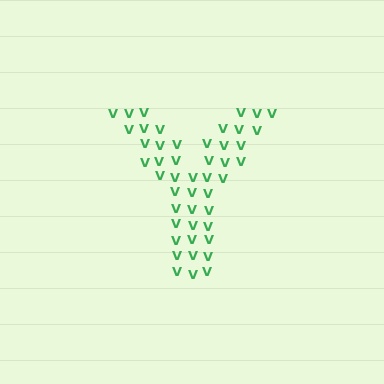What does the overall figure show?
The overall figure shows the letter Y.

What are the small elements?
The small elements are letter V's.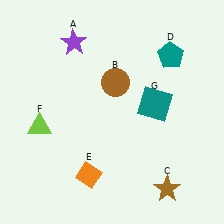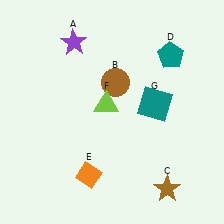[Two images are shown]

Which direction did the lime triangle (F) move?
The lime triangle (F) moved right.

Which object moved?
The lime triangle (F) moved right.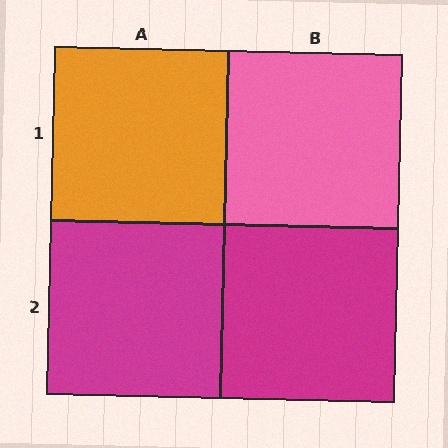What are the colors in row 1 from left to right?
Orange, pink.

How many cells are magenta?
2 cells are magenta.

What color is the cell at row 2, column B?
Magenta.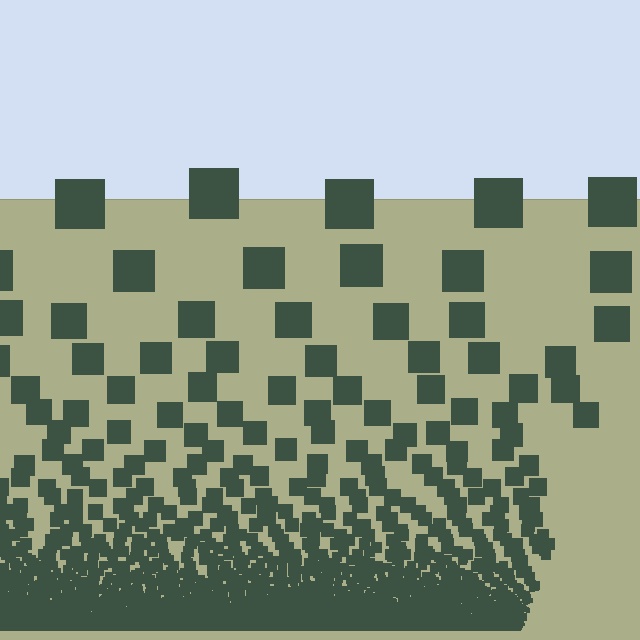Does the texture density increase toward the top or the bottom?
Density increases toward the bottom.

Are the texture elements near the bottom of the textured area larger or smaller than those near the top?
Smaller. The gradient is inverted — elements near the bottom are smaller and denser.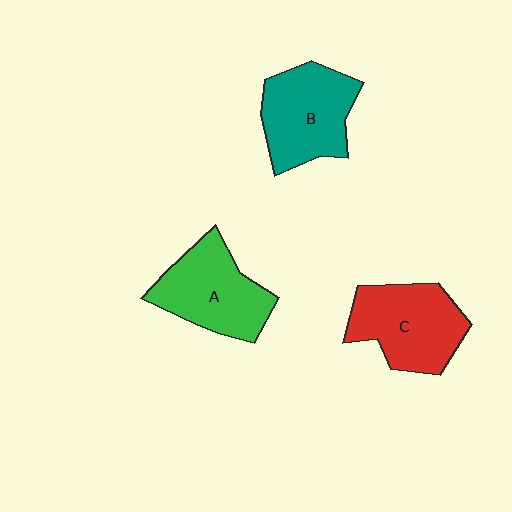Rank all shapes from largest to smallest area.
From largest to smallest: C (red), B (teal), A (green).